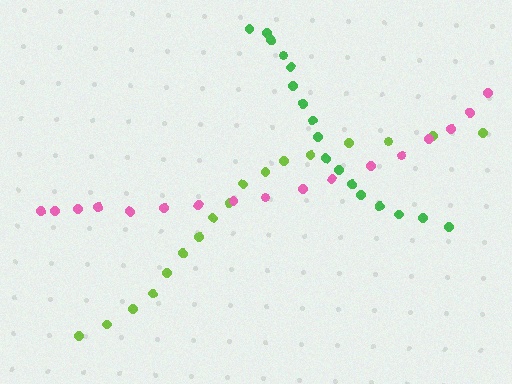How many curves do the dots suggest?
There are 3 distinct paths.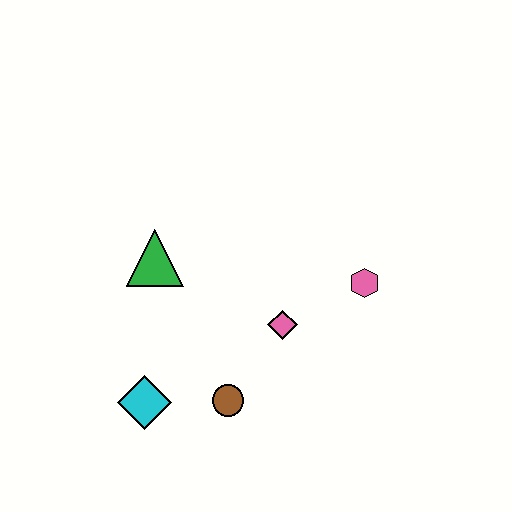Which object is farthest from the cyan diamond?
The pink hexagon is farthest from the cyan diamond.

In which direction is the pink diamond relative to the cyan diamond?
The pink diamond is to the right of the cyan diamond.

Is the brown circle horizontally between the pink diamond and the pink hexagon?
No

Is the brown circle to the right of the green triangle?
Yes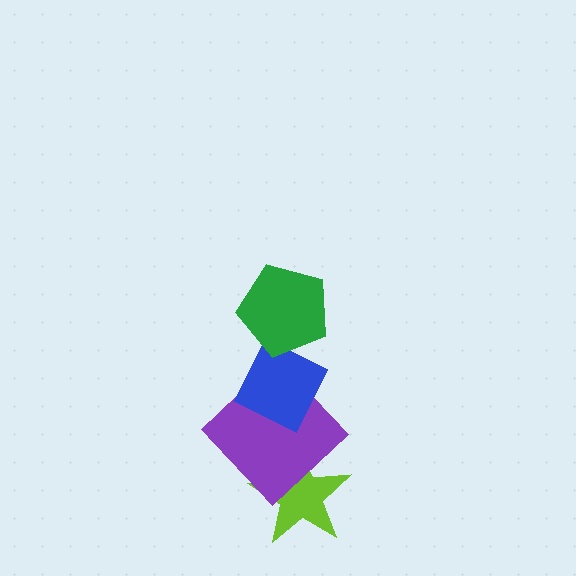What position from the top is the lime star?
The lime star is 4th from the top.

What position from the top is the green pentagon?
The green pentagon is 1st from the top.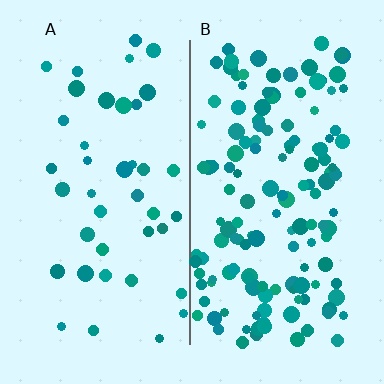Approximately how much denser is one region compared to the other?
Approximately 3.4× — region B over region A.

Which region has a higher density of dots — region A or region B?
B (the right).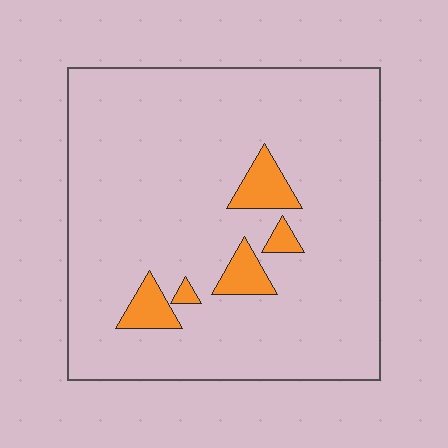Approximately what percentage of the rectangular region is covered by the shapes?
Approximately 10%.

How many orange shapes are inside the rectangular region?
5.